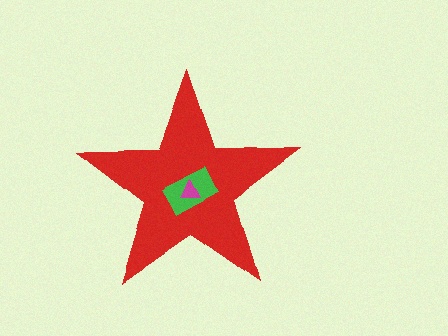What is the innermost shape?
The magenta triangle.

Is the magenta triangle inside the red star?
Yes.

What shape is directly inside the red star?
The green rectangle.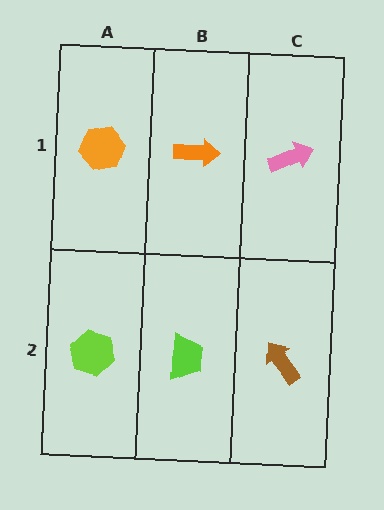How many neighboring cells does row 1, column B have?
3.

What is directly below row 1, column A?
A lime hexagon.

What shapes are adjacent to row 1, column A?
A lime hexagon (row 2, column A), an orange arrow (row 1, column B).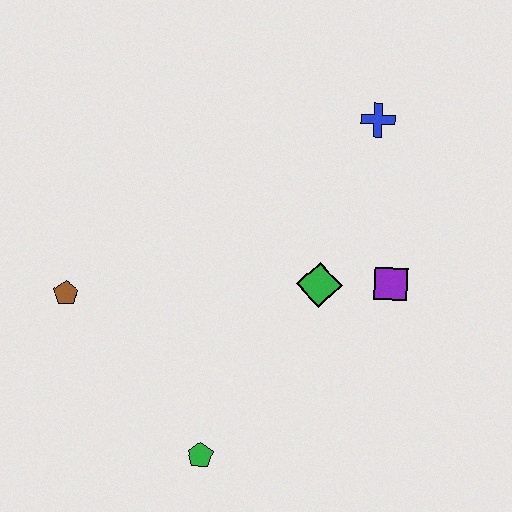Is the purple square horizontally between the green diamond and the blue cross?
No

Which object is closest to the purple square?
The green diamond is closest to the purple square.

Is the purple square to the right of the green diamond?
Yes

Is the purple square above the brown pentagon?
Yes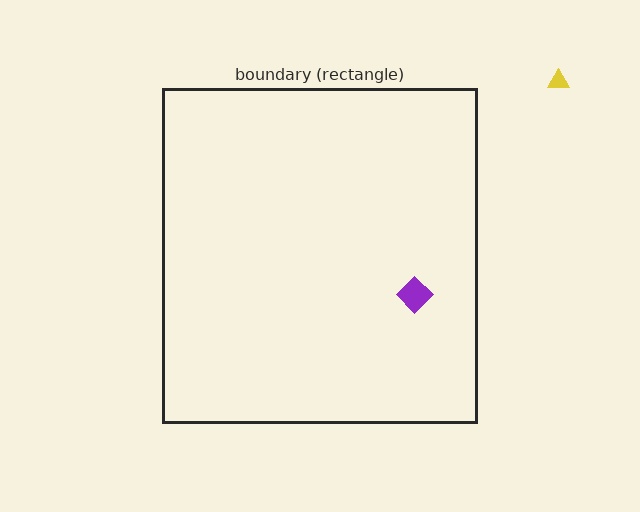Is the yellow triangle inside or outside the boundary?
Outside.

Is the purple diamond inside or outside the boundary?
Inside.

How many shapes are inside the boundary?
1 inside, 1 outside.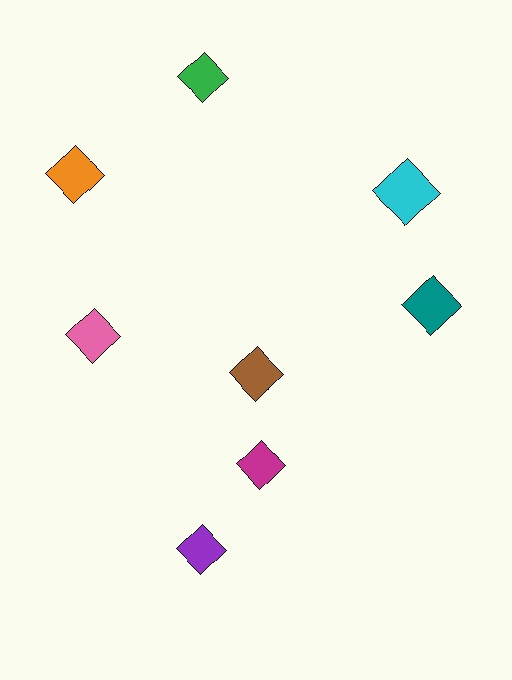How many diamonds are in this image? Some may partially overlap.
There are 8 diamonds.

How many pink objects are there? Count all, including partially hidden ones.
There is 1 pink object.